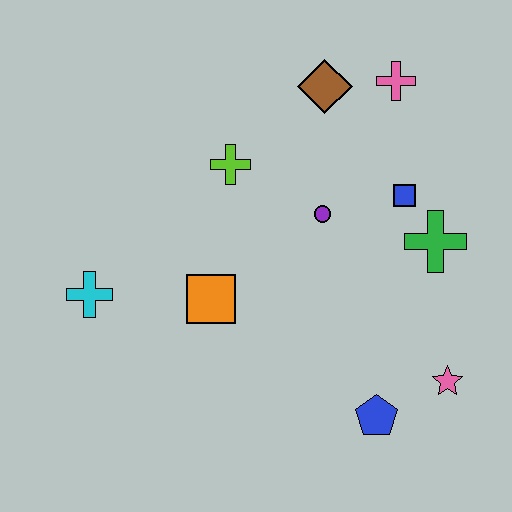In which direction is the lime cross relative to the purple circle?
The lime cross is to the left of the purple circle.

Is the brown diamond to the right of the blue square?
No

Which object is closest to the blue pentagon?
The pink star is closest to the blue pentagon.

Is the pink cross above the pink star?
Yes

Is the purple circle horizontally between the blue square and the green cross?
No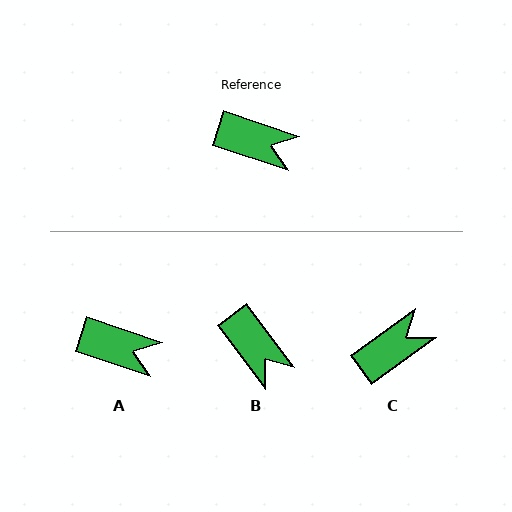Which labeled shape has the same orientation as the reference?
A.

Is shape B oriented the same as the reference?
No, it is off by about 34 degrees.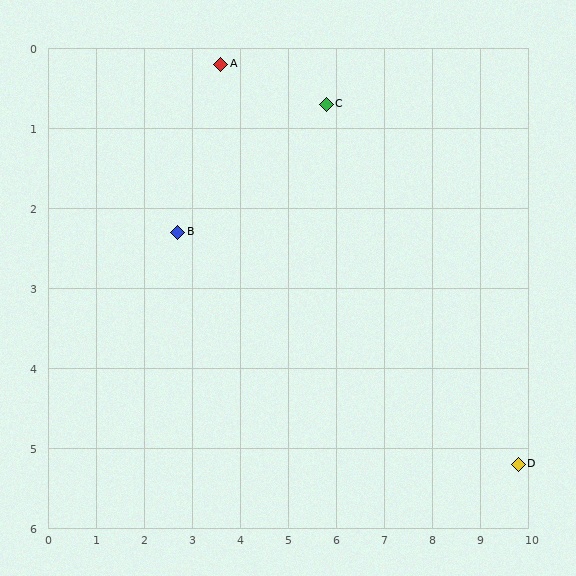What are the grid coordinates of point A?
Point A is at approximately (3.6, 0.2).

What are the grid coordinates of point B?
Point B is at approximately (2.7, 2.3).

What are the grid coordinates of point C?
Point C is at approximately (5.8, 0.7).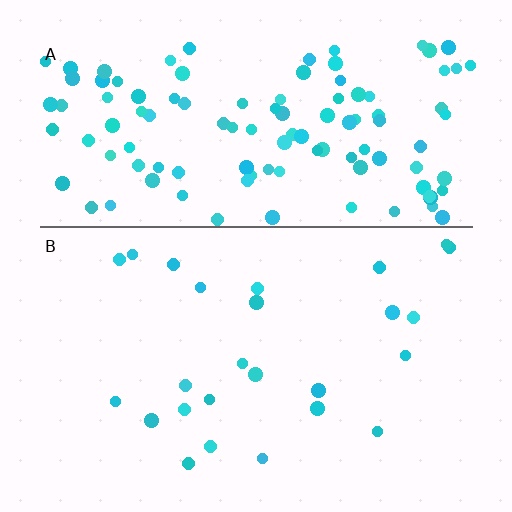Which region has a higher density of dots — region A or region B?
A (the top).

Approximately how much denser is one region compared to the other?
Approximately 4.5× — region A over region B.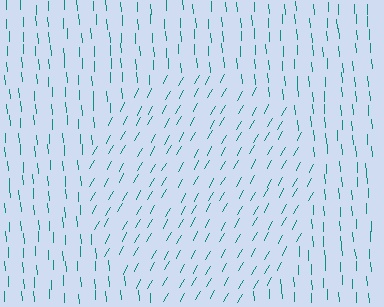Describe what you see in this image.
The image is filled with small teal line segments. A circle region in the image has lines oriented differently from the surrounding lines, creating a visible texture boundary.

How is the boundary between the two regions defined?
The boundary is defined purely by a change in line orientation (approximately 33 degrees difference). All lines are the same color and thickness.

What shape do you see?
I see a circle.